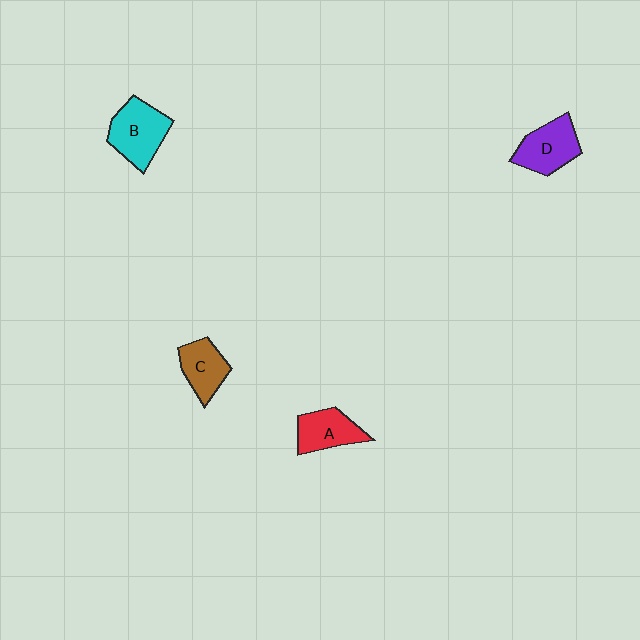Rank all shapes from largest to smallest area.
From largest to smallest: B (cyan), D (purple), A (red), C (brown).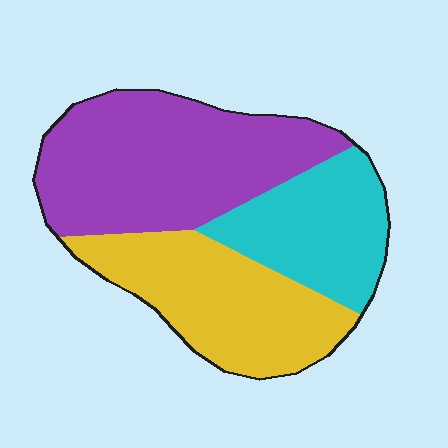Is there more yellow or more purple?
Purple.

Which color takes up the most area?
Purple, at roughly 45%.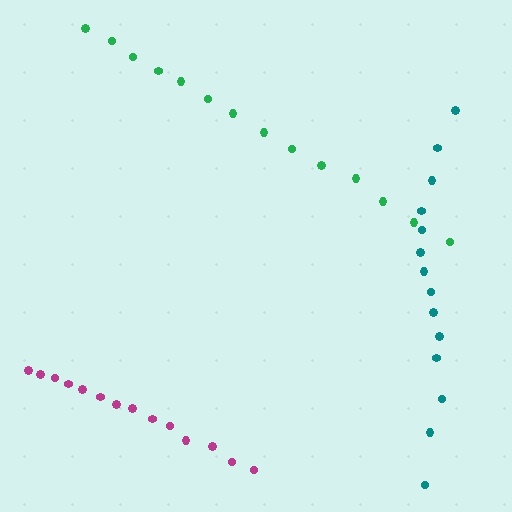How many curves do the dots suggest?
There are 3 distinct paths.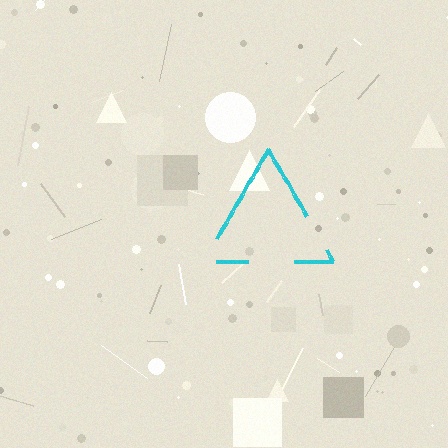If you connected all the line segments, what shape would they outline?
They would outline a triangle.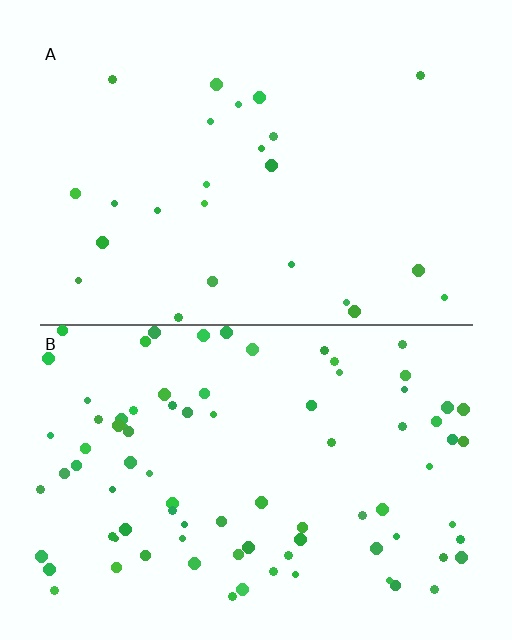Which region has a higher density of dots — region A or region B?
B (the bottom).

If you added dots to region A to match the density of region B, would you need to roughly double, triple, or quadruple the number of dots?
Approximately triple.